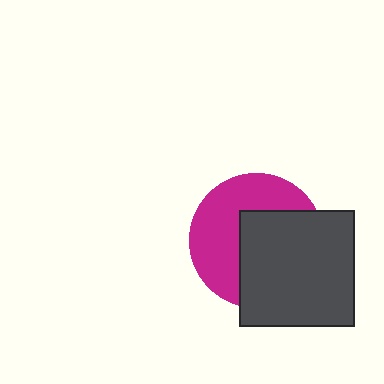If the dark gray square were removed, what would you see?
You would see the complete magenta circle.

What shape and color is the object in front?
The object in front is a dark gray square.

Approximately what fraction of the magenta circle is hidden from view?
Roughly 51% of the magenta circle is hidden behind the dark gray square.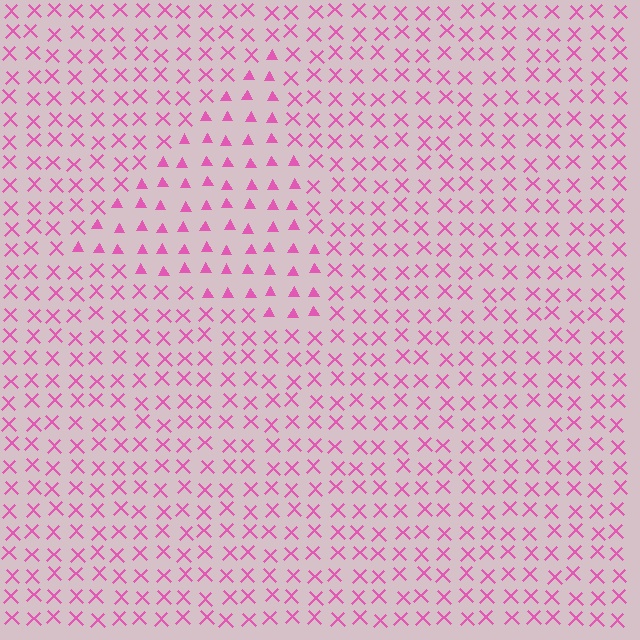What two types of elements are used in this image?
The image uses triangles inside the triangle region and X marks outside it.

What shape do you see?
I see a triangle.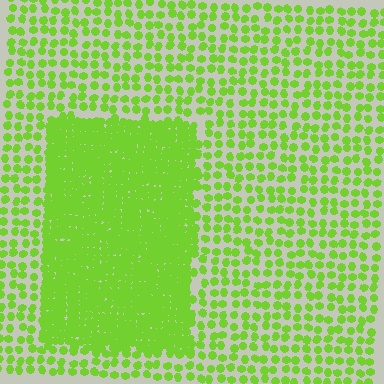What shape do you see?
I see a rectangle.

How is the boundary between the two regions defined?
The boundary is defined by a change in element density (approximately 2.7x ratio). All elements are the same color, size, and shape.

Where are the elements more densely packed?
The elements are more densely packed inside the rectangle boundary.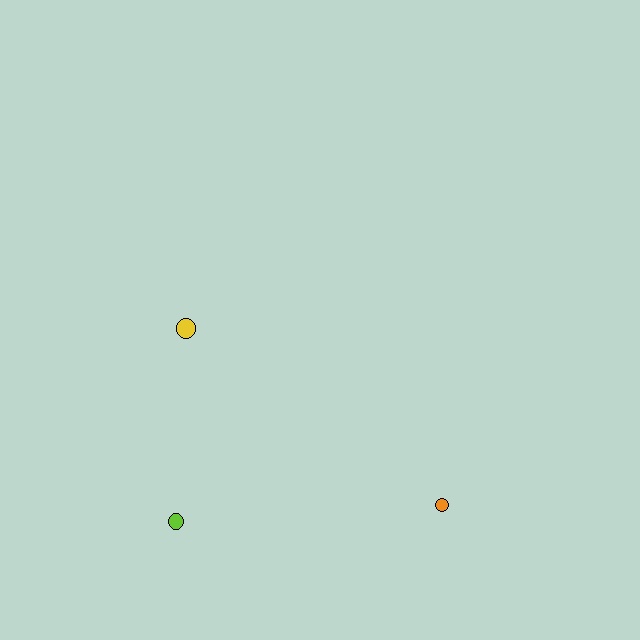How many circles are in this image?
There are 3 circles.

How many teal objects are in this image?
There are no teal objects.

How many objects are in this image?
There are 3 objects.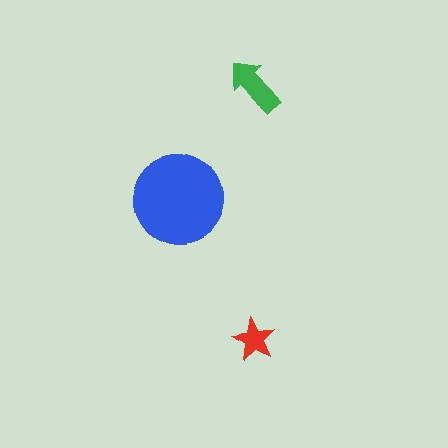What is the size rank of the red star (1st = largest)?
3rd.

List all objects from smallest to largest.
The red star, the green arrow, the blue circle.